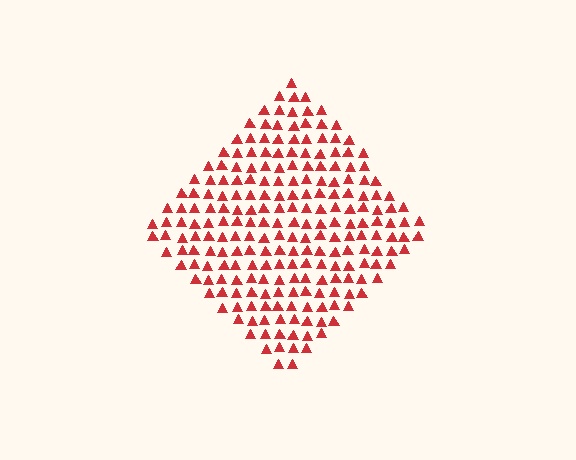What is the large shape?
The large shape is a diamond.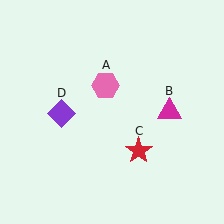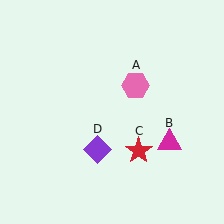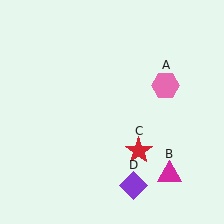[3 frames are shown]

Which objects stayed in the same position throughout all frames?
Red star (object C) remained stationary.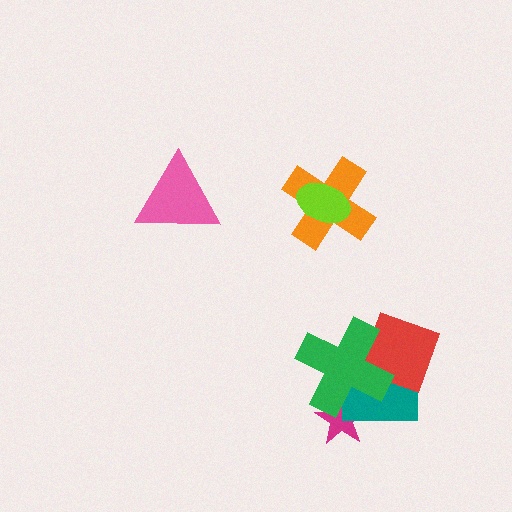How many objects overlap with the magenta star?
2 objects overlap with the magenta star.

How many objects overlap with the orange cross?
1 object overlaps with the orange cross.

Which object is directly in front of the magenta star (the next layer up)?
The teal rectangle is directly in front of the magenta star.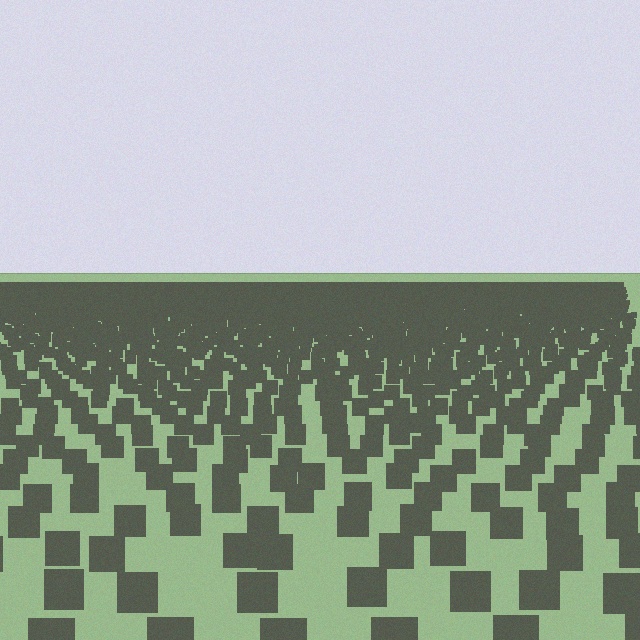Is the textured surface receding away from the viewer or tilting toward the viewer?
The surface is receding away from the viewer. Texture elements get smaller and denser toward the top.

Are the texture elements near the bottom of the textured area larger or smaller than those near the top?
Larger. Near the bottom, elements are closer to the viewer and appear at a bigger on-screen size.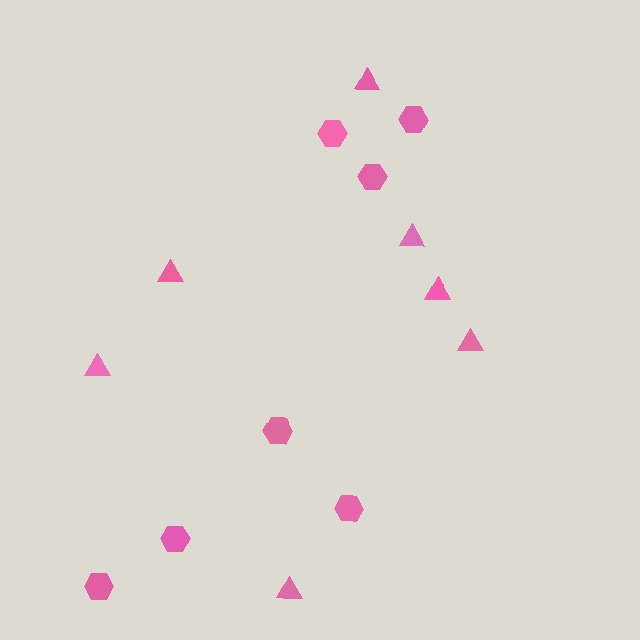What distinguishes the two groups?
There are 2 groups: one group of hexagons (7) and one group of triangles (7).